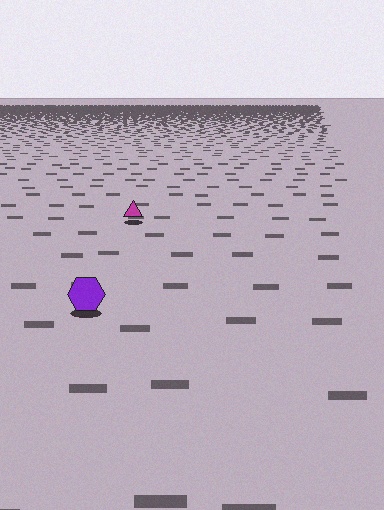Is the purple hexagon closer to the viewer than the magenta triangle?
Yes. The purple hexagon is closer — you can tell from the texture gradient: the ground texture is coarser near it.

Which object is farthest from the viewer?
The magenta triangle is farthest from the viewer. It appears smaller and the ground texture around it is denser.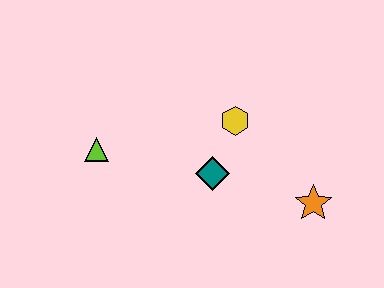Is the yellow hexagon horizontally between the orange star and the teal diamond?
Yes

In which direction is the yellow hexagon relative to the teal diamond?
The yellow hexagon is above the teal diamond.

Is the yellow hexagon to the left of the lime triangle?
No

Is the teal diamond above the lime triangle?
No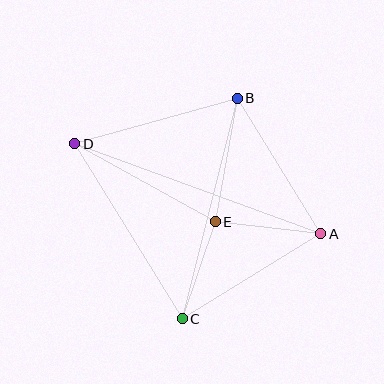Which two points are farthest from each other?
Points A and D are farthest from each other.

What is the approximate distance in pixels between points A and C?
The distance between A and C is approximately 163 pixels.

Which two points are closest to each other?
Points C and E are closest to each other.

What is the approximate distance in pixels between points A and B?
The distance between A and B is approximately 159 pixels.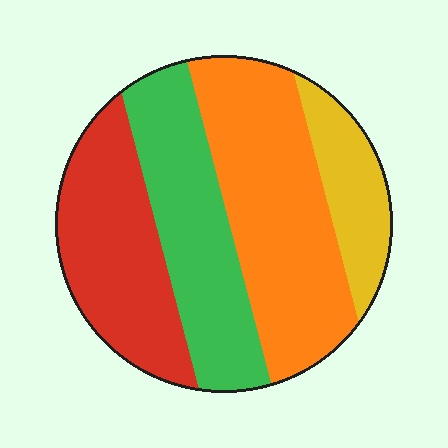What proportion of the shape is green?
Green covers 26% of the shape.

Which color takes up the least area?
Yellow, at roughly 15%.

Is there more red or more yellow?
Red.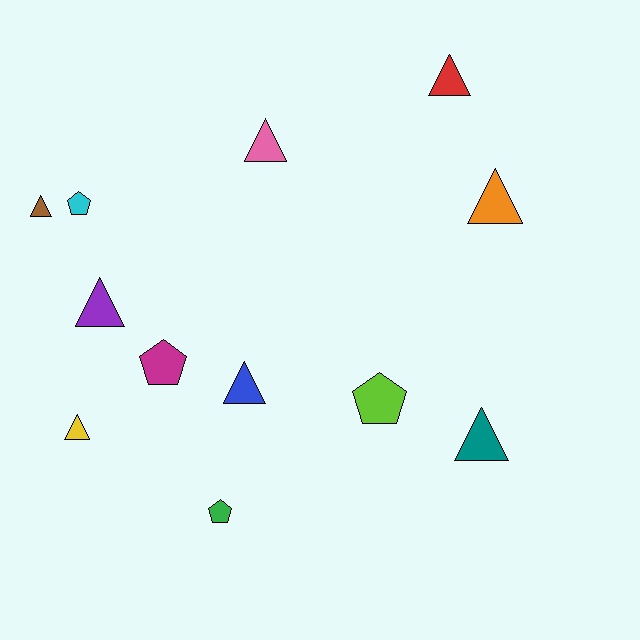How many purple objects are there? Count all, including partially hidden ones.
There is 1 purple object.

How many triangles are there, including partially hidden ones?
There are 8 triangles.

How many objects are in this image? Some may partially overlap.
There are 12 objects.